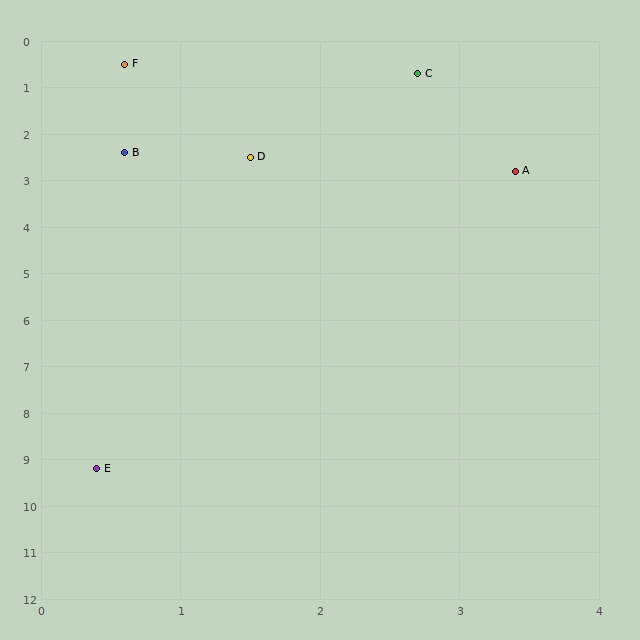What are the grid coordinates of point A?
Point A is at approximately (3.4, 2.8).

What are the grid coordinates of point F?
Point F is at approximately (0.6, 0.5).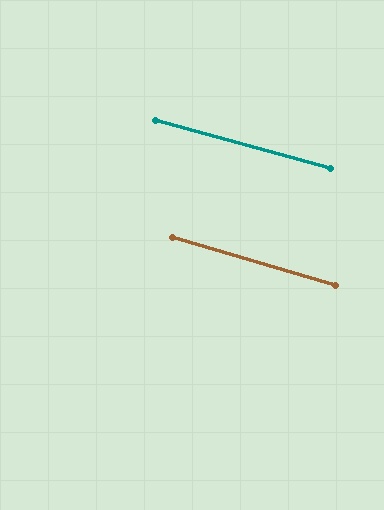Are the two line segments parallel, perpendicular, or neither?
Parallel — their directions differ by only 1.0°.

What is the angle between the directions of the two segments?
Approximately 1 degree.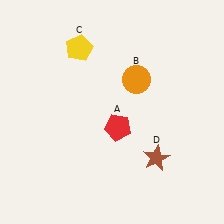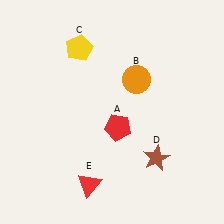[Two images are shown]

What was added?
A red triangle (E) was added in Image 2.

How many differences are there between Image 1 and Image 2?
There is 1 difference between the two images.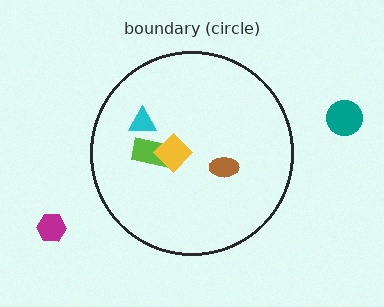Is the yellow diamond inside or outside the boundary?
Inside.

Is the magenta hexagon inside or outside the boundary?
Outside.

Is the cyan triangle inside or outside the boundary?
Inside.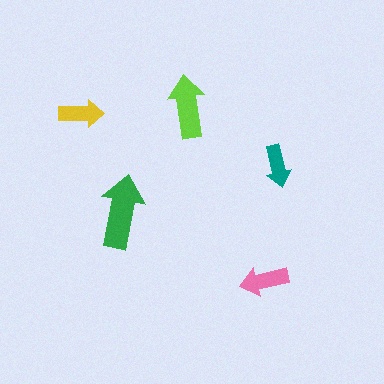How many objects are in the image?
There are 5 objects in the image.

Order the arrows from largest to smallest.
the green one, the lime one, the pink one, the yellow one, the teal one.